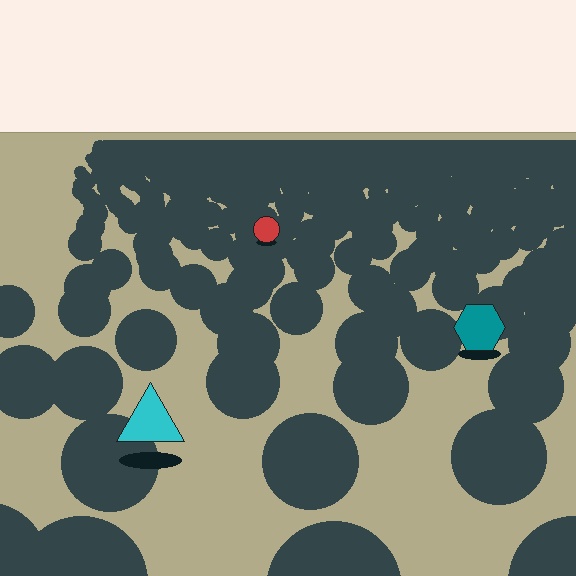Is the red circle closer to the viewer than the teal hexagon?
No. The teal hexagon is closer — you can tell from the texture gradient: the ground texture is coarser near it.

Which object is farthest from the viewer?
The red circle is farthest from the viewer. It appears smaller and the ground texture around it is denser.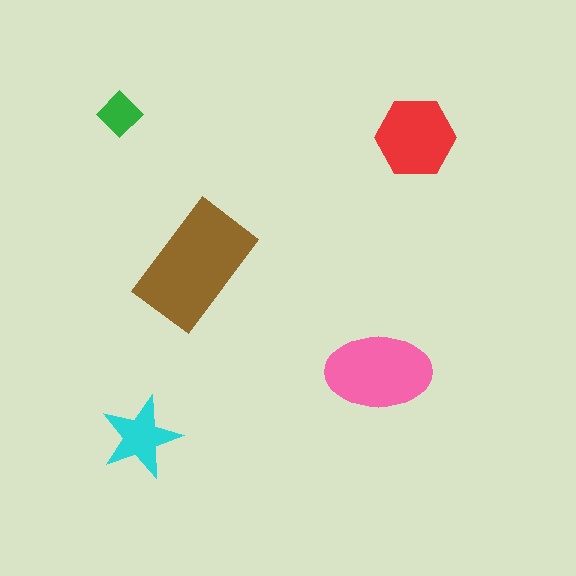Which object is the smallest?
The green diamond.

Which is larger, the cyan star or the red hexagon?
The red hexagon.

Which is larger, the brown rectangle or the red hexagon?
The brown rectangle.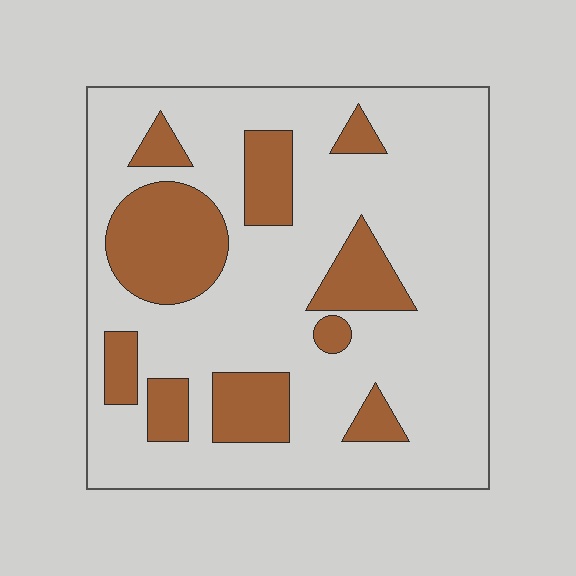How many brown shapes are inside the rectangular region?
10.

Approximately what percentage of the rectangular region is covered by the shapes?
Approximately 25%.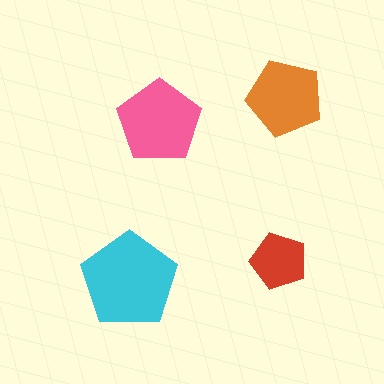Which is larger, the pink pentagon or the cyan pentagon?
The cyan one.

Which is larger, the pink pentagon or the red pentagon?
The pink one.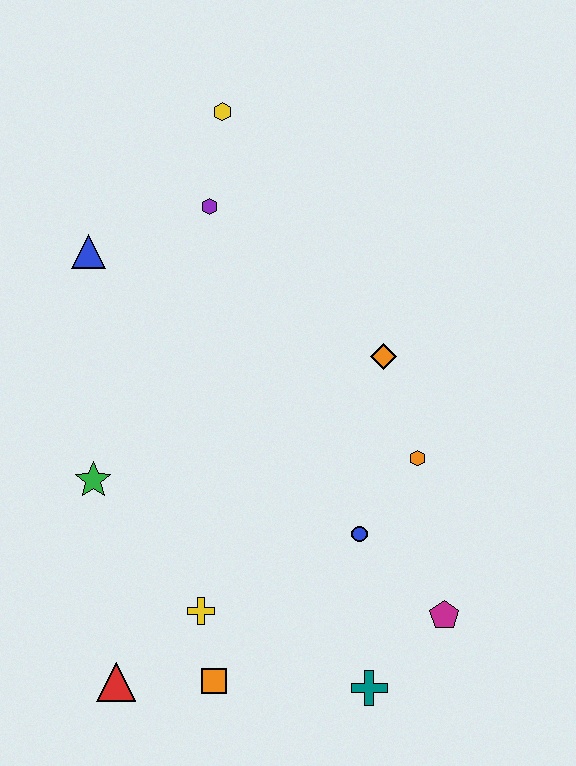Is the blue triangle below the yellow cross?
No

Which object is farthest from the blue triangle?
The teal cross is farthest from the blue triangle.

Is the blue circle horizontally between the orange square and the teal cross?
Yes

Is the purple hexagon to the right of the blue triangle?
Yes